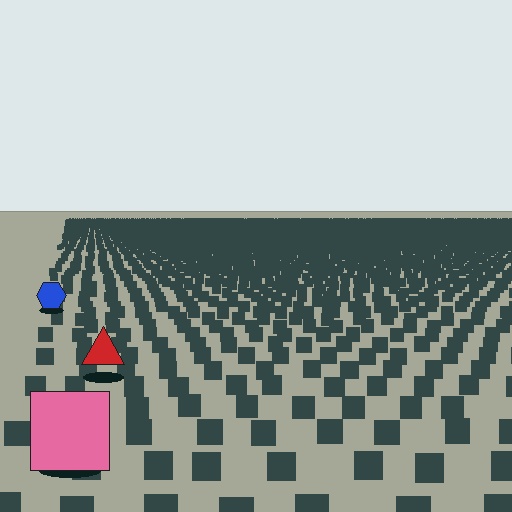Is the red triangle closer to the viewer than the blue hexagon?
Yes. The red triangle is closer — you can tell from the texture gradient: the ground texture is coarser near it.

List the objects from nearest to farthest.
From nearest to farthest: the pink square, the red triangle, the blue hexagon.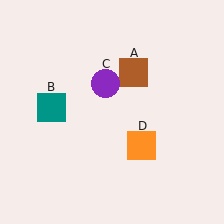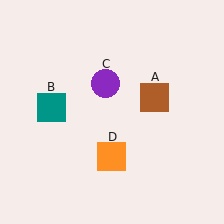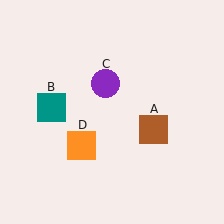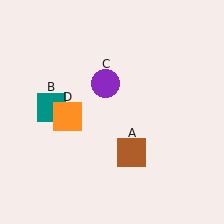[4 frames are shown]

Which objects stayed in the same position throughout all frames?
Teal square (object B) and purple circle (object C) remained stationary.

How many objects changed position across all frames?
2 objects changed position: brown square (object A), orange square (object D).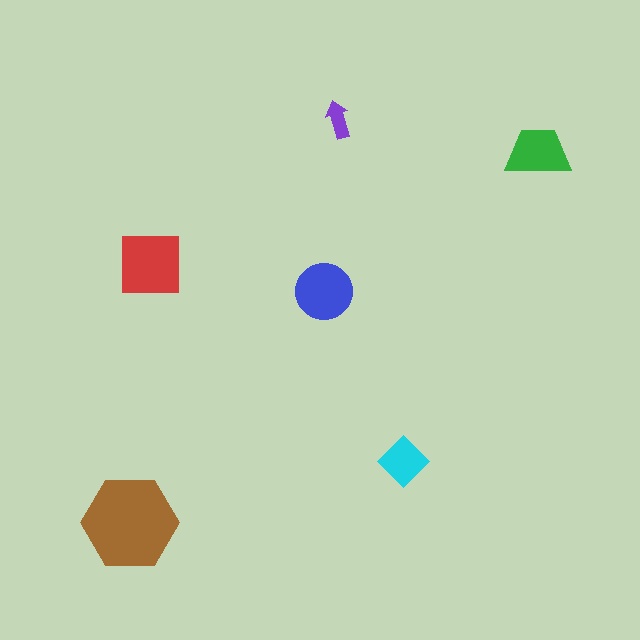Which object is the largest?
The brown hexagon.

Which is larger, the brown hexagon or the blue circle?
The brown hexagon.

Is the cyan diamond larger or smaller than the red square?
Smaller.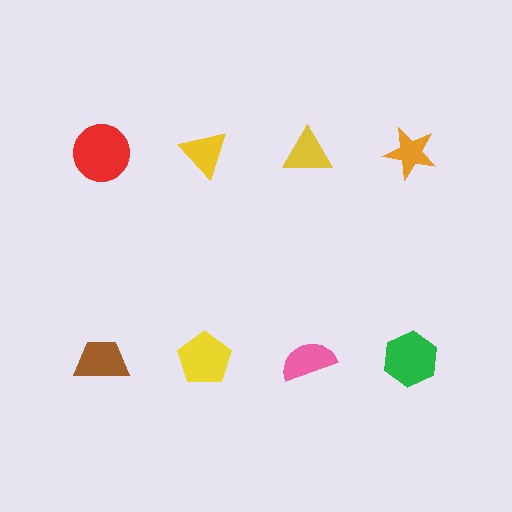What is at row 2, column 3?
A pink semicircle.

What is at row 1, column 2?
A yellow triangle.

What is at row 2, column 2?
A yellow pentagon.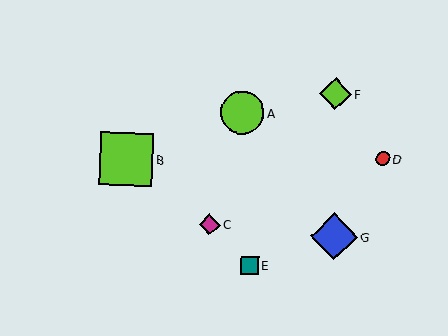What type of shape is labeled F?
Shape F is a lime diamond.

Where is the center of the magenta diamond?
The center of the magenta diamond is at (210, 225).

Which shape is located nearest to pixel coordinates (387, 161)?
The red circle (labeled D) at (383, 159) is nearest to that location.